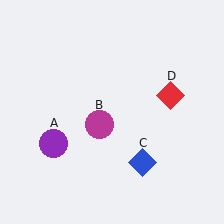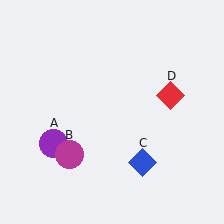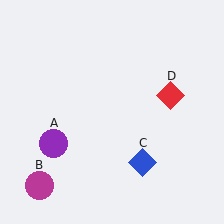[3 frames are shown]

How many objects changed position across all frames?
1 object changed position: magenta circle (object B).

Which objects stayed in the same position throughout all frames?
Purple circle (object A) and blue diamond (object C) and red diamond (object D) remained stationary.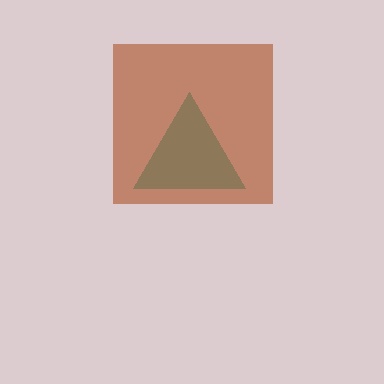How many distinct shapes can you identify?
There are 2 distinct shapes: a teal triangle, a brown square.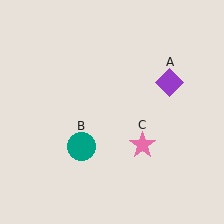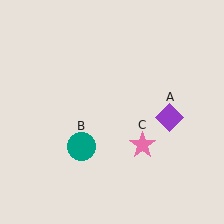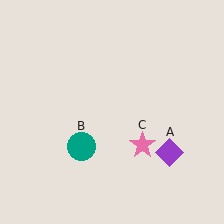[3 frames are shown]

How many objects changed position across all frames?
1 object changed position: purple diamond (object A).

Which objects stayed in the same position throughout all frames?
Teal circle (object B) and pink star (object C) remained stationary.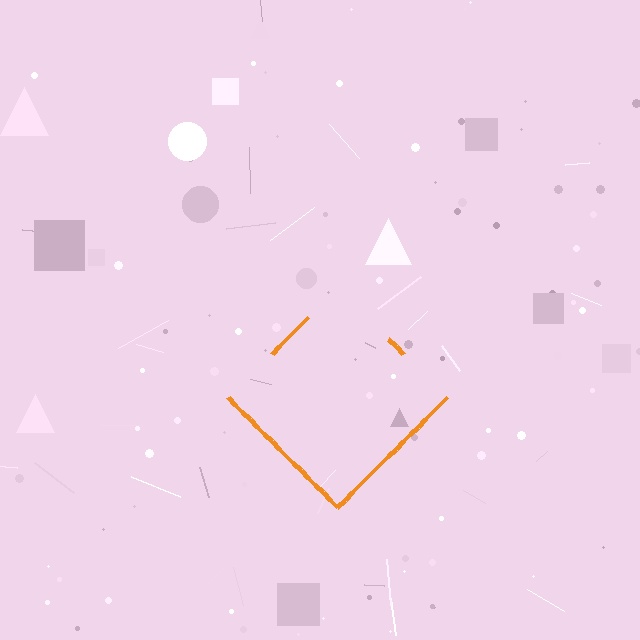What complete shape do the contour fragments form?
The contour fragments form a diamond.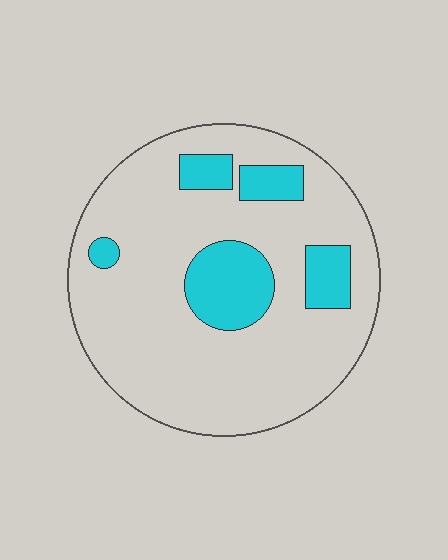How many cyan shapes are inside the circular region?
5.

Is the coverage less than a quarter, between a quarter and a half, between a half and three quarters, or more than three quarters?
Less than a quarter.